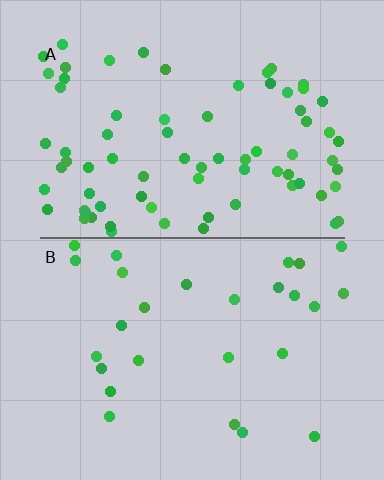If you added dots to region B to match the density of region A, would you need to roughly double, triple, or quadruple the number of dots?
Approximately triple.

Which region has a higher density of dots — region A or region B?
A (the top).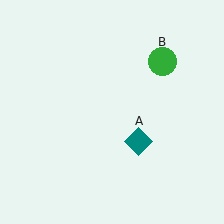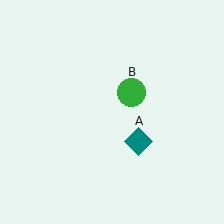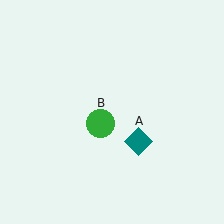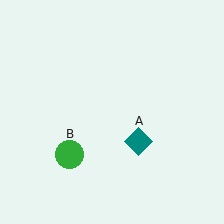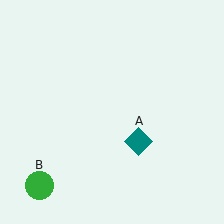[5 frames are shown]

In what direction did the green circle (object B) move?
The green circle (object B) moved down and to the left.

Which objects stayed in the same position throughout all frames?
Teal diamond (object A) remained stationary.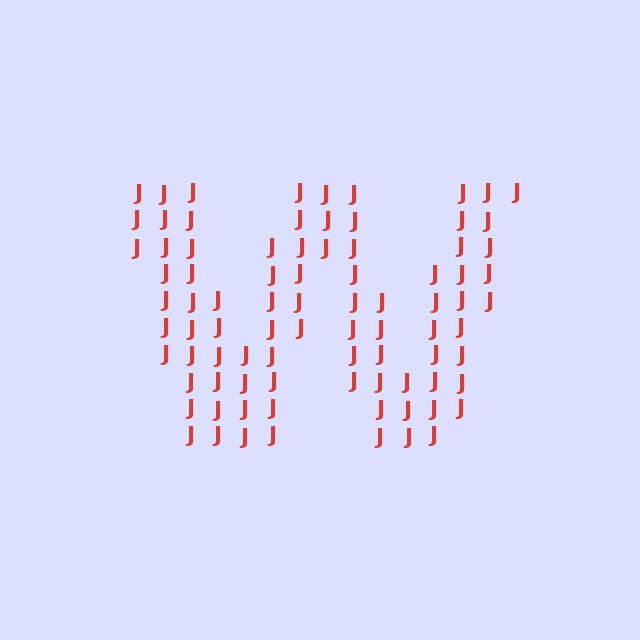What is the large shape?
The large shape is the letter W.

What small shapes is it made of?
It is made of small letter J's.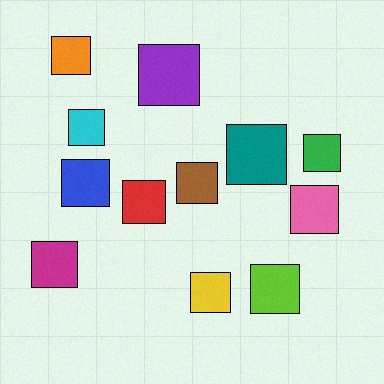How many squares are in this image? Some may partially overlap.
There are 12 squares.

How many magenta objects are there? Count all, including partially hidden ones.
There is 1 magenta object.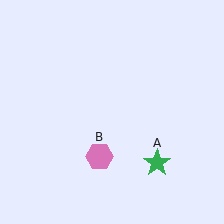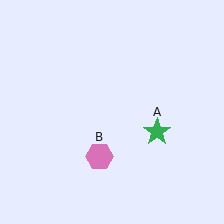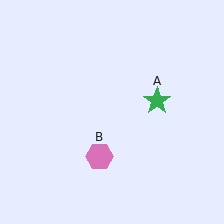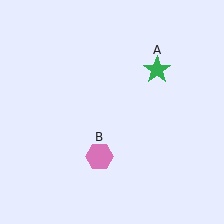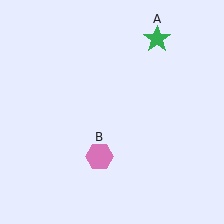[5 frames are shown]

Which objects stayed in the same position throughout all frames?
Pink hexagon (object B) remained stationary.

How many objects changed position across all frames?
1 object changed position: green star (object A).